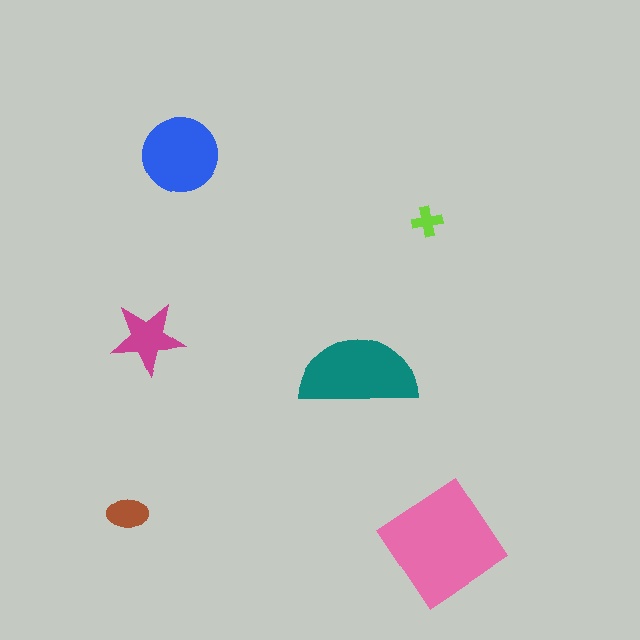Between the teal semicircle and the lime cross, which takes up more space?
The teal semicircle.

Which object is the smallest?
The lime cross.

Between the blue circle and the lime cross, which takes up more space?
The blue circle.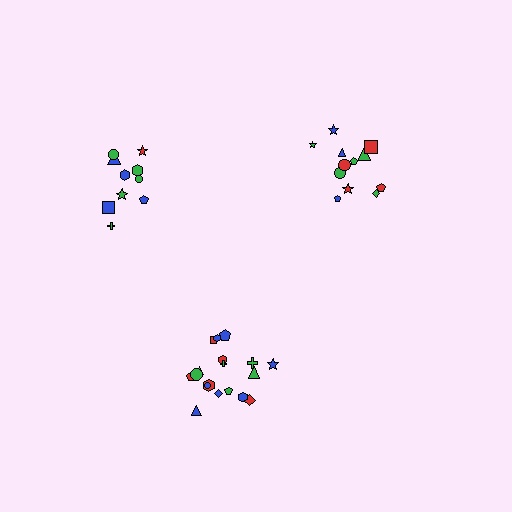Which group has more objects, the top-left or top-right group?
The top-right group.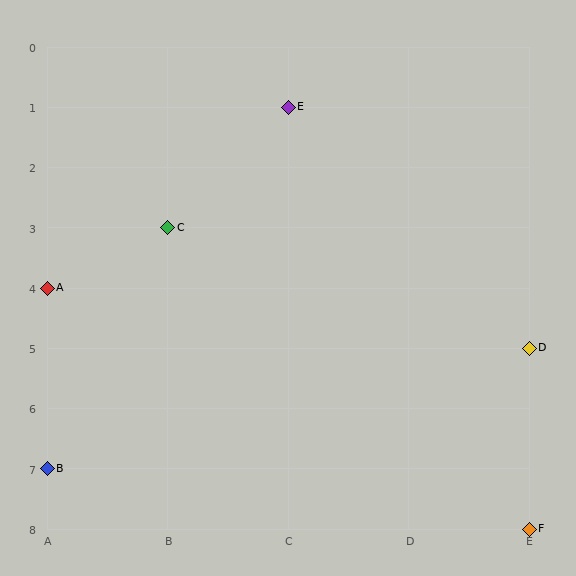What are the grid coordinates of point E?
Point E is at grid coordinates (C, 1).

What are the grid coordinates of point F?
Point F is at grid coordinates (E, 8).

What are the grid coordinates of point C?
Point C is at grid coordinates (B, 3).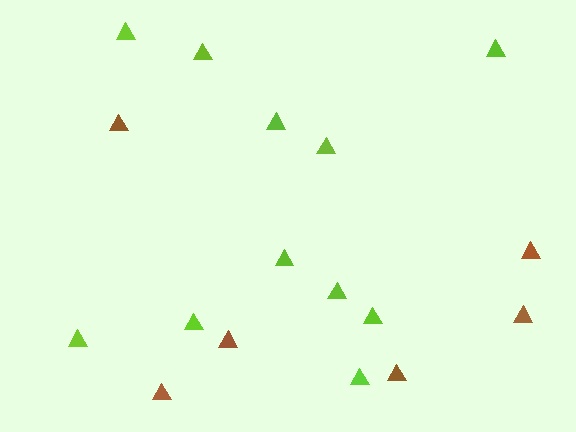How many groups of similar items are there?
There are 2 groups: one group of brown triangles (6) and one group of lime triangles (11).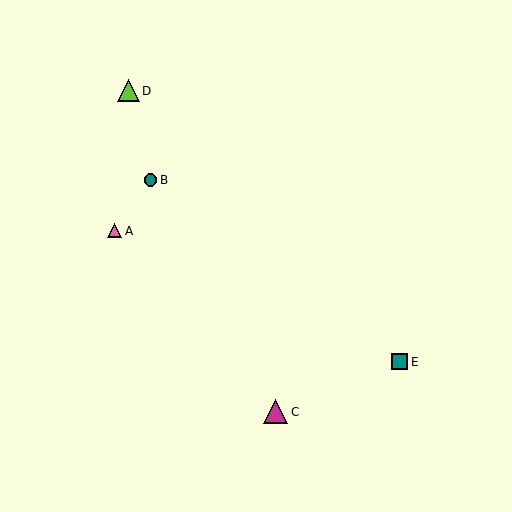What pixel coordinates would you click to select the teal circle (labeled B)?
Click at (150, 180) to select the teal circle B.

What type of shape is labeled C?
Shape C is a magenta triangle.